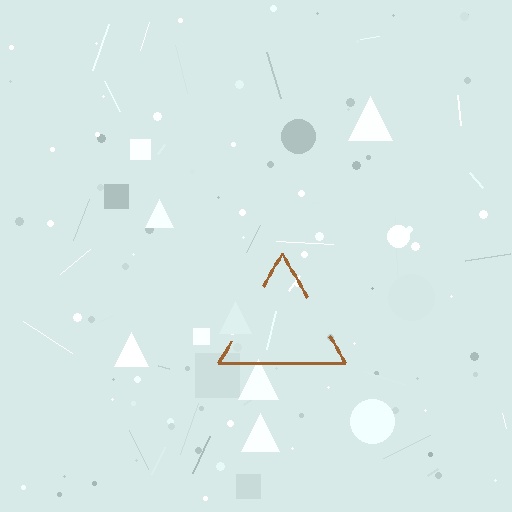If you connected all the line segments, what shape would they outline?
They would outline a triangle.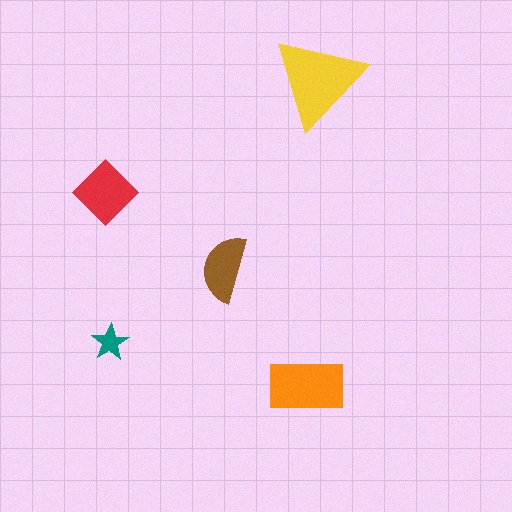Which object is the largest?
The yellow triangle.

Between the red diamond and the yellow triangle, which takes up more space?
The yellow triangle.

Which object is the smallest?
The teal star.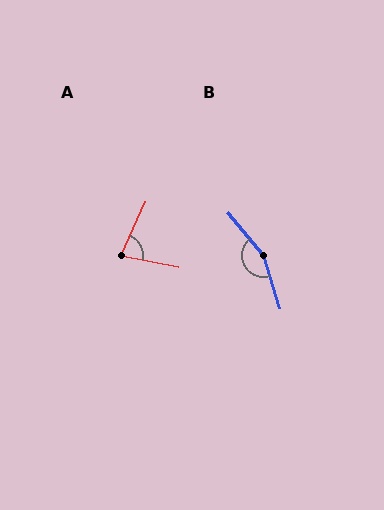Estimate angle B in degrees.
Approximately 157 degrees.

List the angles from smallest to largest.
A (76°), B (157°).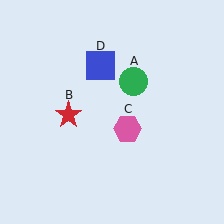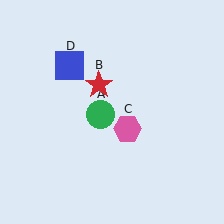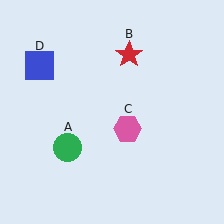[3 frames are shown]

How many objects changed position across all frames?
3 objects changed position: green circle (object A), red star (object B), blue square (object D).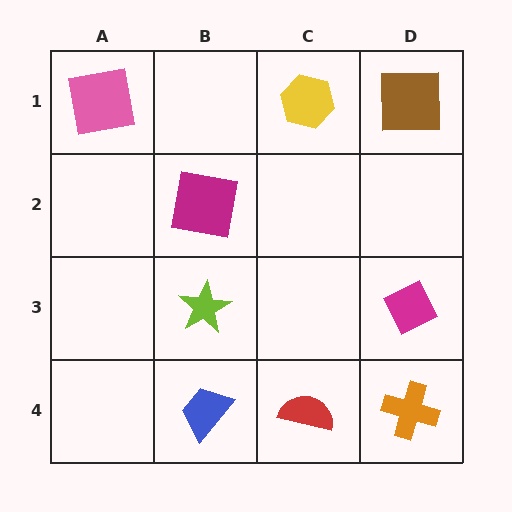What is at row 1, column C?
A yellow hexagon.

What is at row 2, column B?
A magenta square.